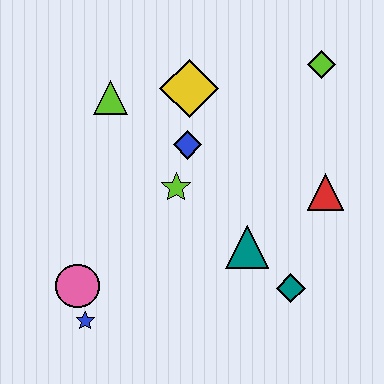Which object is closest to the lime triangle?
The yellow diamond is closest to the lime triangle.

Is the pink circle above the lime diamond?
No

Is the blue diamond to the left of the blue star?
No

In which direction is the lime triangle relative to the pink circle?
The lime triangle is above the pink circle.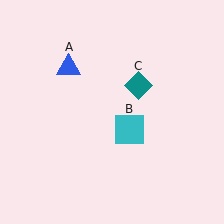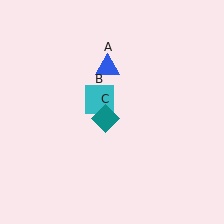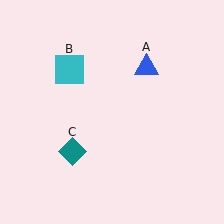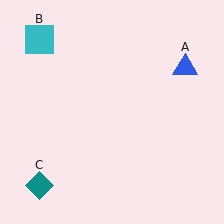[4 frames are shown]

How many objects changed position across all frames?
3 objects changed position: blue triangle (object A), cyan square (object B), teal diamond (object C).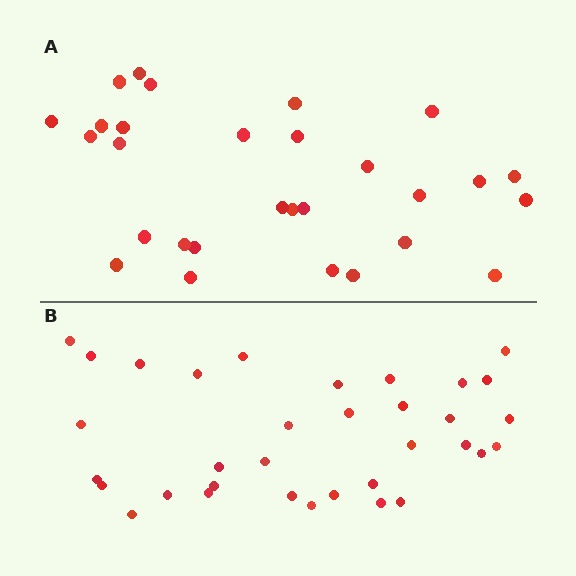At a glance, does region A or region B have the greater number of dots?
Region B (the bottom region) has more dots.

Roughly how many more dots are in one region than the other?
Region B has about 5 more dots than region A.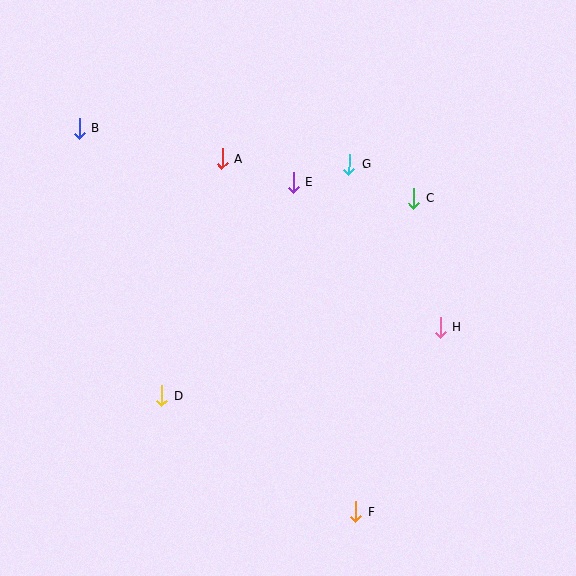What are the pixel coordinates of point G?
Point G is at (349, 165).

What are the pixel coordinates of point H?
Point H is at (440, 327).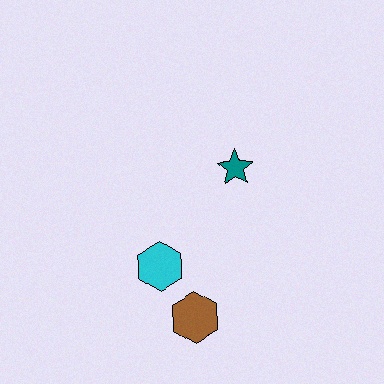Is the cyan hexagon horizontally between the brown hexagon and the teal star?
No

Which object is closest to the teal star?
The cyan hexagon is closest to the teal star.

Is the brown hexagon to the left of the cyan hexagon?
No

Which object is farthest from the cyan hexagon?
The teal star is farthest from the cyan hexagon.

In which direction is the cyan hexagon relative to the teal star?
The cyan hexagon is below the teal star.